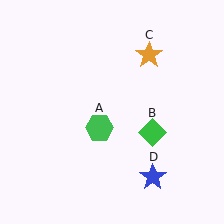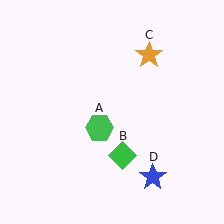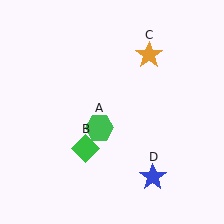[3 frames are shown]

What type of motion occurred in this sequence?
The green diamond (object B) rotated clockwise around the center of the scene.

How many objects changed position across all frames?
1 object changed position: green diamond (object B).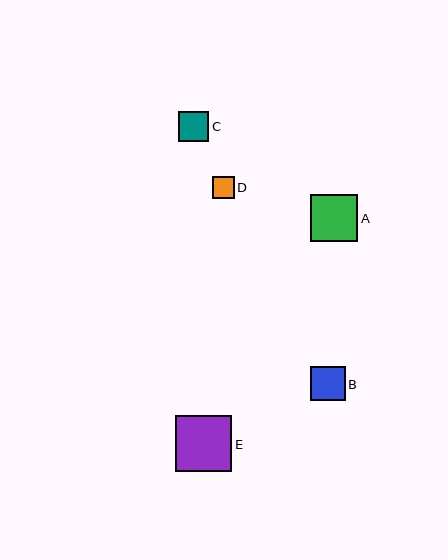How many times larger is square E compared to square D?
Square E is approximately 2.5 times the size of square D.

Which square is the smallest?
Square D is the smallest with a size of approximately 22 pixels.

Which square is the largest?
Square E is the largest with a size of approximately 56 pixels.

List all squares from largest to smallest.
From largest to smallest: E, A, B, C, D.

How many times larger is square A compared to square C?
Square A is approximately 1.6 times the size of square C.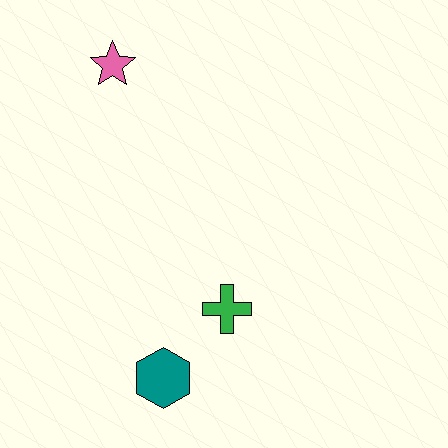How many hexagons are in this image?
There is 1 hexagon.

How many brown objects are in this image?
There are no brown objects.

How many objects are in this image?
There are 3 objects.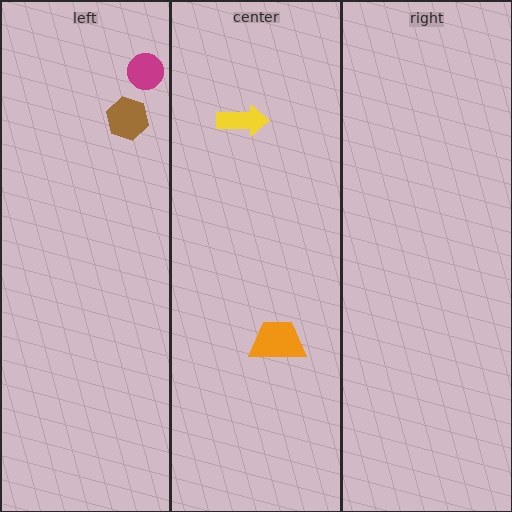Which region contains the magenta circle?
The left region.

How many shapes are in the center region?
2.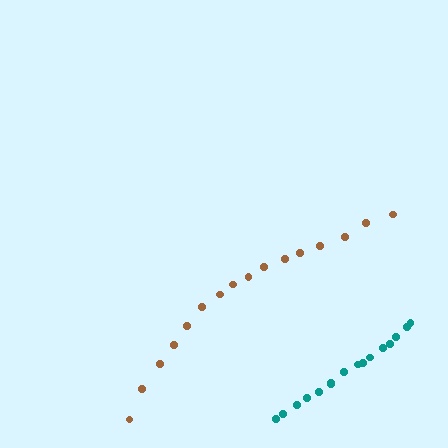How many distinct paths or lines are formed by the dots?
There are 2 distinct paths.